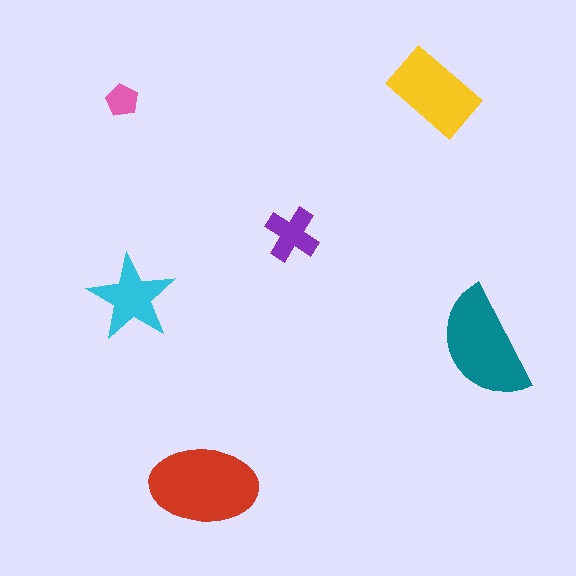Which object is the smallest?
The pink pentagon.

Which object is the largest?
The red ellipse.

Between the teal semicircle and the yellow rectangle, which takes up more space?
The teal semicircle.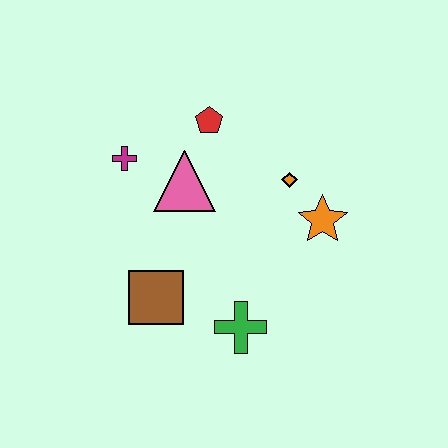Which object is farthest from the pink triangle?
The green cross is farthest from the pink triangle.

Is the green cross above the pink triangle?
No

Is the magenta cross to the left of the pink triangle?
Yes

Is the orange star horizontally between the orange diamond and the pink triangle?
No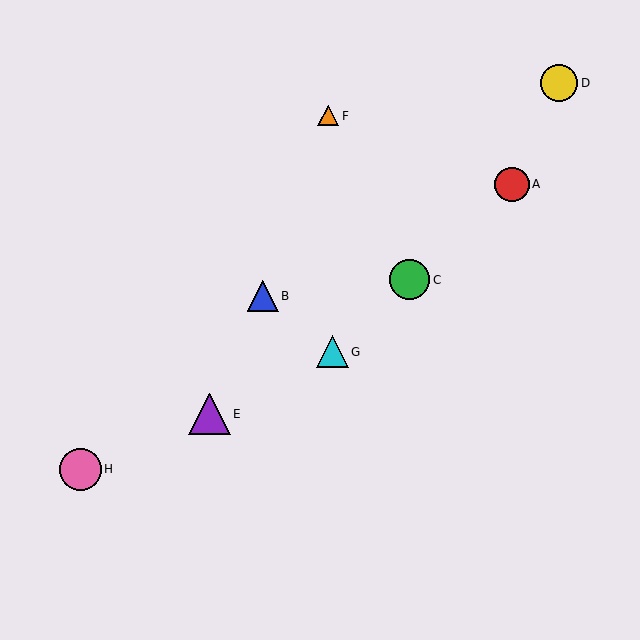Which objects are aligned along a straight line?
Objects A, C, G are aligned along a straight line.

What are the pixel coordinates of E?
Object E is at (210, 414).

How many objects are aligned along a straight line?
3 objects (A, C, G) are aligned along a straight line.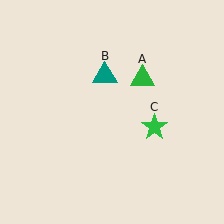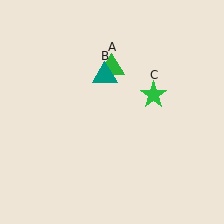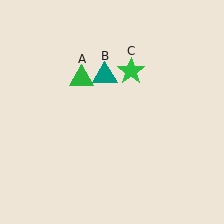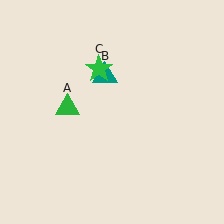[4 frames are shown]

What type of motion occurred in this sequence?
The green triangle (object A), green star (object C) rotated counterclockwise around the center of the scene.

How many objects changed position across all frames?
2 objects changed position: green triangle (object A), green star (object C).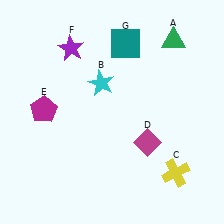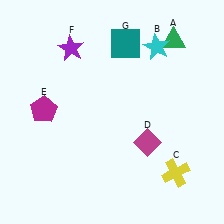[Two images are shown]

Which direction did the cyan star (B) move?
The cyan star (B) moved right.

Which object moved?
The cyan star (B) moved right.